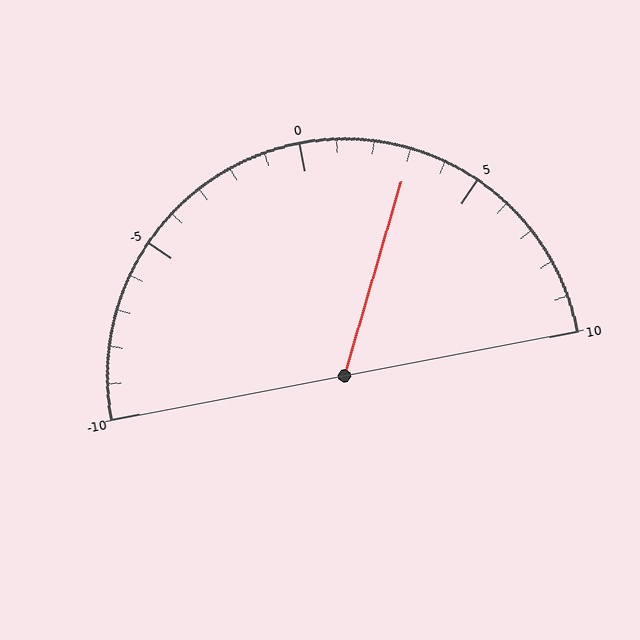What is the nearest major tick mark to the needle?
The nearest major tick mark is 5.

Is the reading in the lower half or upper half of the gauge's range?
The reading is in the upper half of the range (-10 to 10).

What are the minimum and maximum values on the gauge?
The gauge ranges from -10 to 10.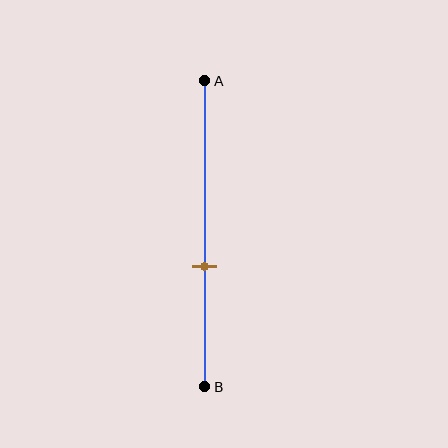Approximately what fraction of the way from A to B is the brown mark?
The brown mark is approximately 60% of the way from A to B.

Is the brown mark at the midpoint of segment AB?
No, the mark is at about 60% from A, not at the 50% midpoint.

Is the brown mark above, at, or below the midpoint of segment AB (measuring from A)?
The brown mark is below the midpoint of segment AB.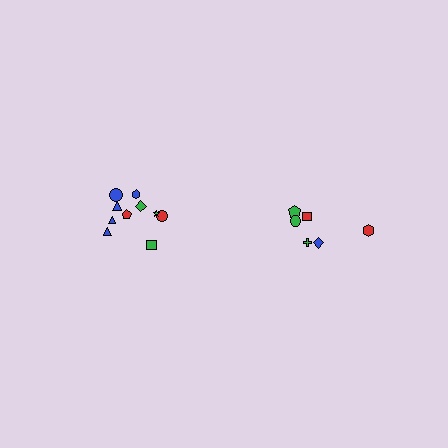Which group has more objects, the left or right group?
The left group.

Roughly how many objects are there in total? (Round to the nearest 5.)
Roughly 15 objects in total.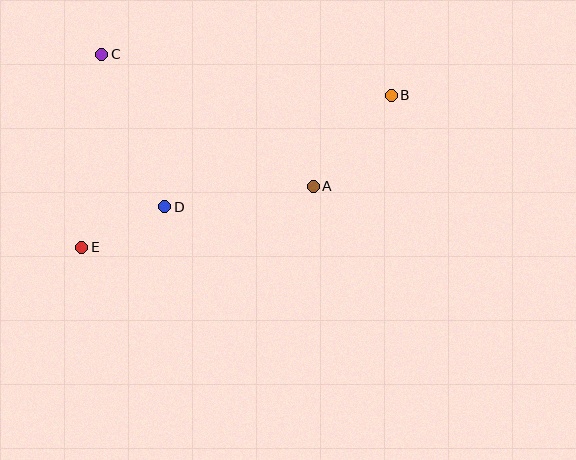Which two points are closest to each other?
Points D and E are closest to each other.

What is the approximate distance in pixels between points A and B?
The distance between A and B is approximately 120 pixels.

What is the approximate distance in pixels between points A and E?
The distance between A and E is approximately 240 pixels.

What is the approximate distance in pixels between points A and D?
The distance between A and D is approximately 150 pixels.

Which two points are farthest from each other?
Points B and E are farthest from each other.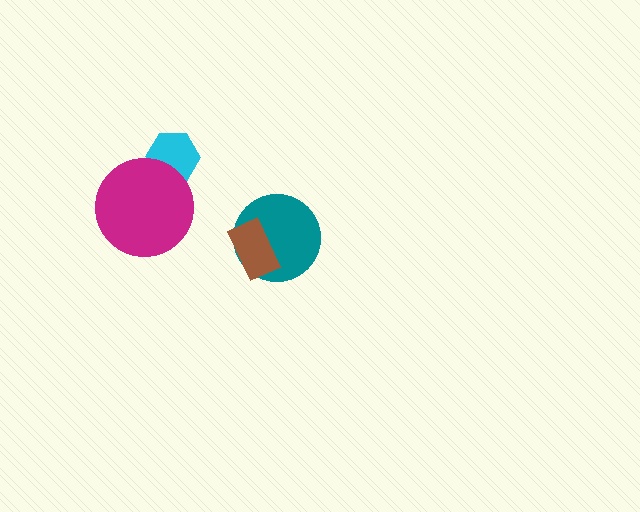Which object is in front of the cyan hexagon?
The magenta circle is in front of the cyan hexagon.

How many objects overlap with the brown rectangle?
1 object overlaps with the brown rectangle.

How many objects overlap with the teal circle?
1 object overlaps with the teal circle.